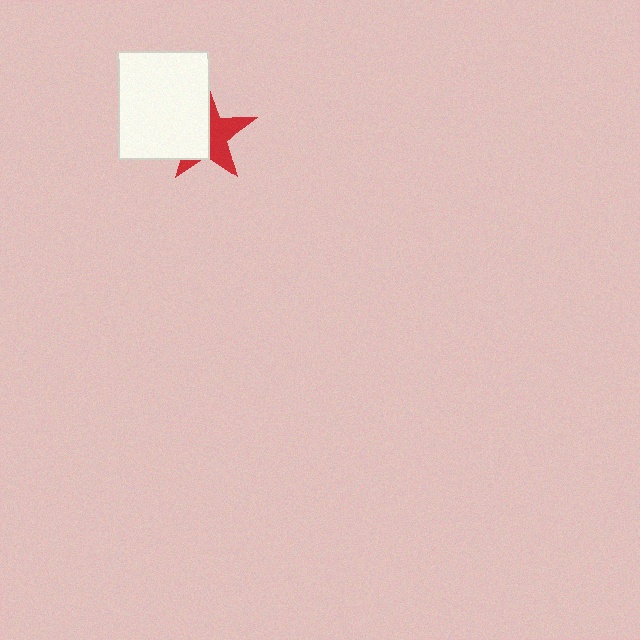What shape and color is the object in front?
The object in front is a white rectangle.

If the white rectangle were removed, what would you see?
You would see the complete red star.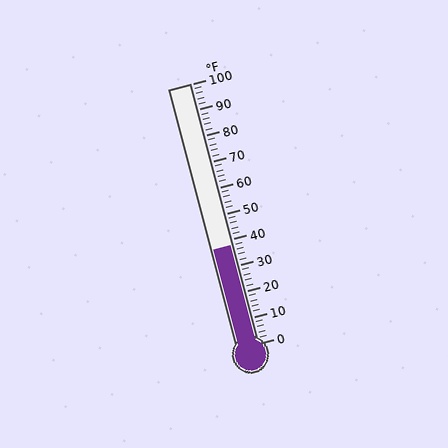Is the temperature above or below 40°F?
The temperature is below 40°F.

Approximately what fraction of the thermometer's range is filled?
The thermometer is filled to approximately 40% of its range.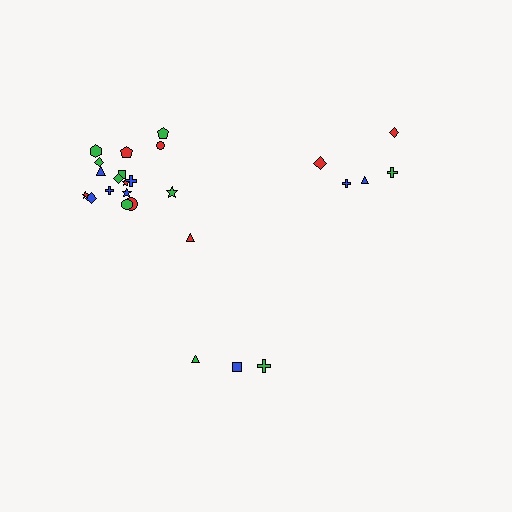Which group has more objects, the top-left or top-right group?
The top-left group.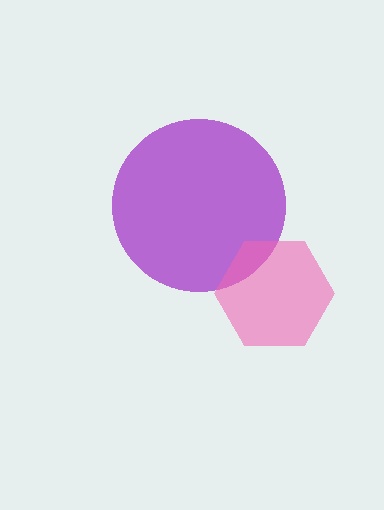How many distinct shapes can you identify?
There are 2 distinct shapes: a purple circle, a pink hexagon.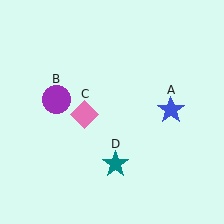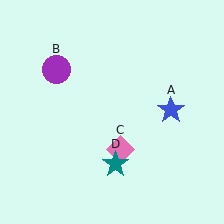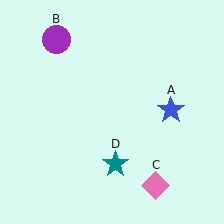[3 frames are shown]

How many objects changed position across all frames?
2 objects changed position: purple circle (object B), pink diamond (object C).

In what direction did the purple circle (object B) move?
The purple circle (object B) moved up.